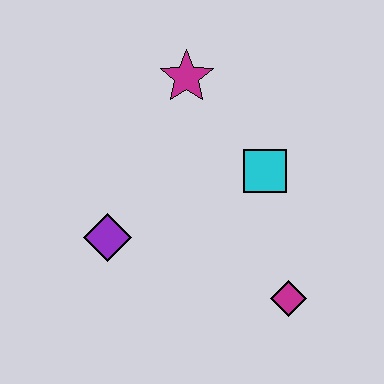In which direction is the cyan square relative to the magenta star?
The cyan square is below the magenta star.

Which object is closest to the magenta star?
The cyan square is closest to the magenta star.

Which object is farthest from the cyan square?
The purple diamond is farthest from the cyan square.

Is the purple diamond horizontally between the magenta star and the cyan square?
No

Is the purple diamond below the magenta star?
Yes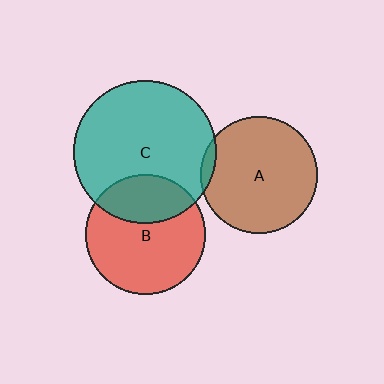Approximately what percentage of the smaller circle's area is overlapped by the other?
Approximately 30%.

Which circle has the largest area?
Circle C (teal).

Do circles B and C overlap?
Yes.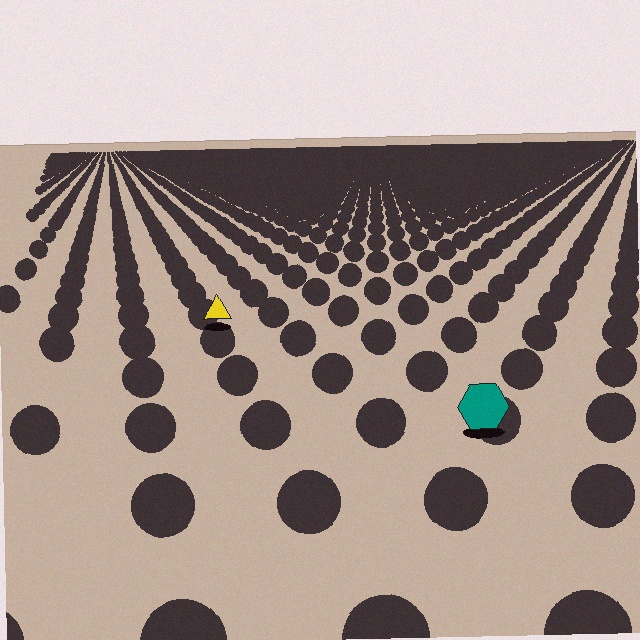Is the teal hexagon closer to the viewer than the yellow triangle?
Yes. The teal hexagon is closer — you can tell from the texture gradient: the ground texture is coarser near it.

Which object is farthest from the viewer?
The yellow triangle is farthest from the viewer. It appears smaller and the ground texture around it is denser.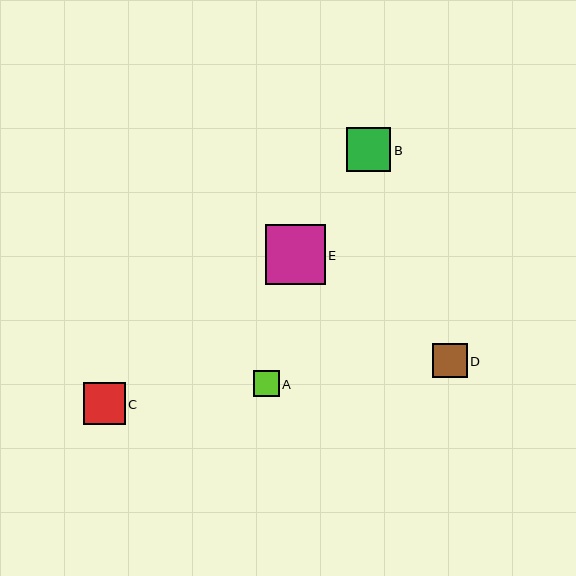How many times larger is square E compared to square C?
Square E is approximately 1.4 times the size of square C.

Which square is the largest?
Square E is the largest with a size of approximately 60 pixels.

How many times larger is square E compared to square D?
Square E is approximately 1.7 times the size of square D.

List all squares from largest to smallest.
From largest to smallest: E, B, C, D, A.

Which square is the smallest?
Square A is the smallest with a size of approximately 26 pixels.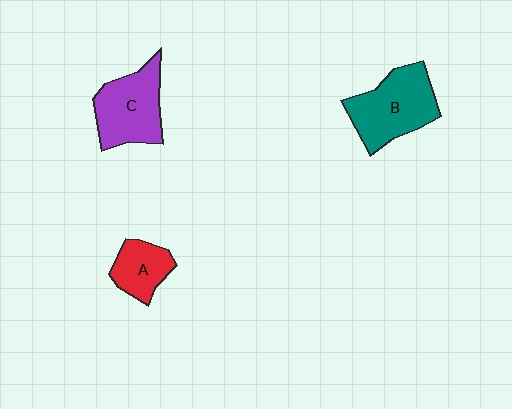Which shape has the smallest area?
Shape A (red).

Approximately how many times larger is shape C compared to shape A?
Approximately 1.7 times.